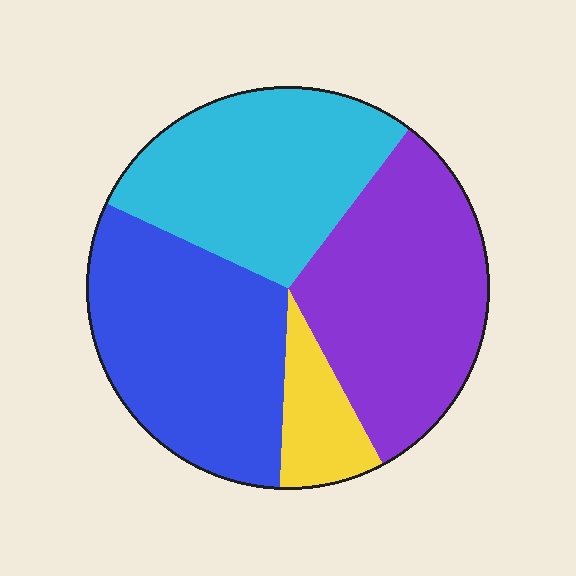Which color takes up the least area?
Yellow, at roughly 10%.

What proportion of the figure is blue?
Blue covers roughly 30% of the figure.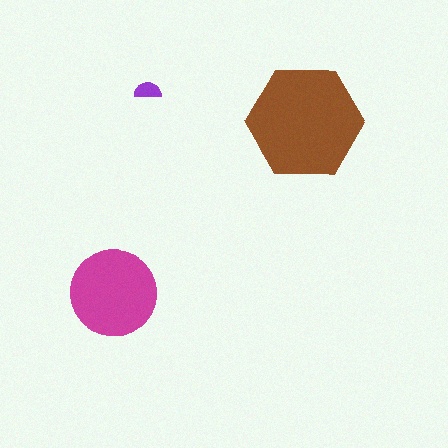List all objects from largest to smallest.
The brown hexagon, the magenta circle, the purple semicircle.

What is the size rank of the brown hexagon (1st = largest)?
1st.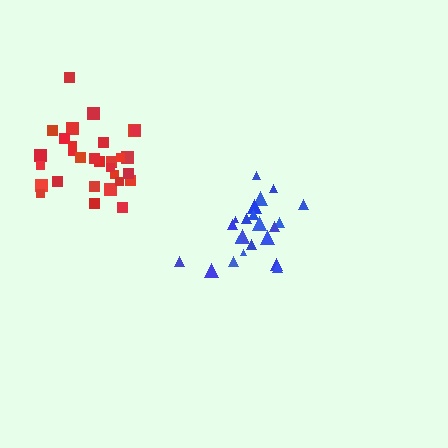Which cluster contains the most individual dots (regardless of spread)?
Red (31).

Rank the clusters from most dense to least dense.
blue, red.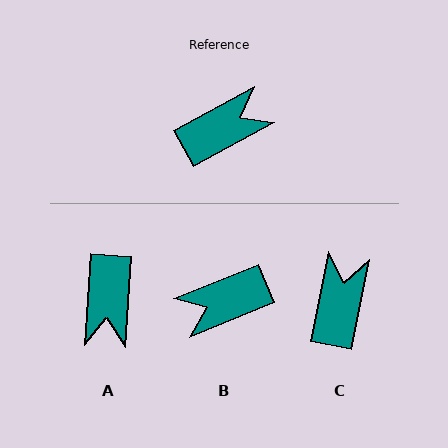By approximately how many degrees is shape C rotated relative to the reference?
Approximately 50 degrees counter-clockwise.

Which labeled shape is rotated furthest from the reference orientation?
B, about 173 degrees away.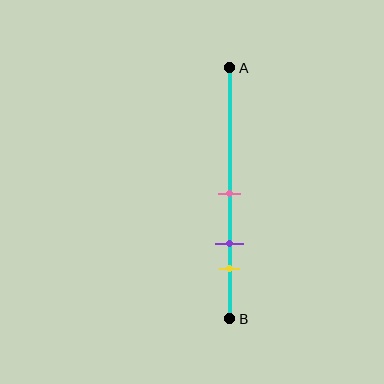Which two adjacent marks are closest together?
The purple and yellow marks are the closest adjacent pair.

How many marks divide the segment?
There are 3 marks dividing the segment.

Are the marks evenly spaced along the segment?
Yes, the marks are approximately evenly spaced.